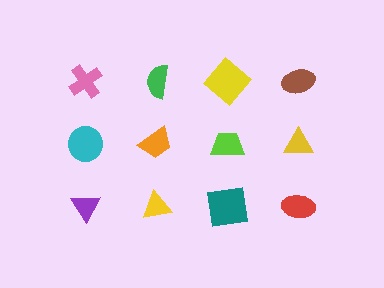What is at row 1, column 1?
A pink cross.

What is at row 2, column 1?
A cyan circle.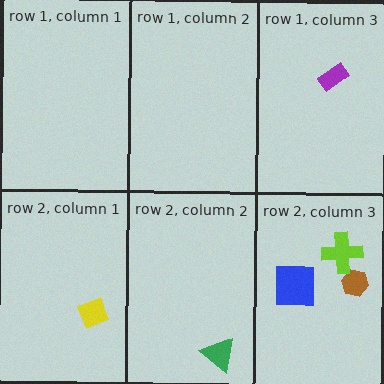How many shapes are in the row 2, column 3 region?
3.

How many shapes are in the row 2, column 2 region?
1.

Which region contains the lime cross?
The row 2, column 3 region.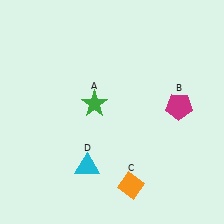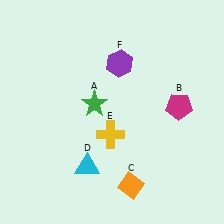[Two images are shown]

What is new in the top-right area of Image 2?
A purple hexagon (F) was added in the top-right area of Image 2.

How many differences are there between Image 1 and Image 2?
There are 2 differences between the two images.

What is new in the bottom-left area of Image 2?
A yellow cross (E) was added in the bottom-left area of Image 2.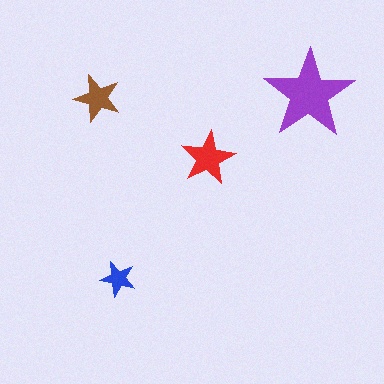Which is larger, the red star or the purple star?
The purple one.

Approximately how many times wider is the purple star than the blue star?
About 2.5 times wider.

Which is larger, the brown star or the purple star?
The purple one.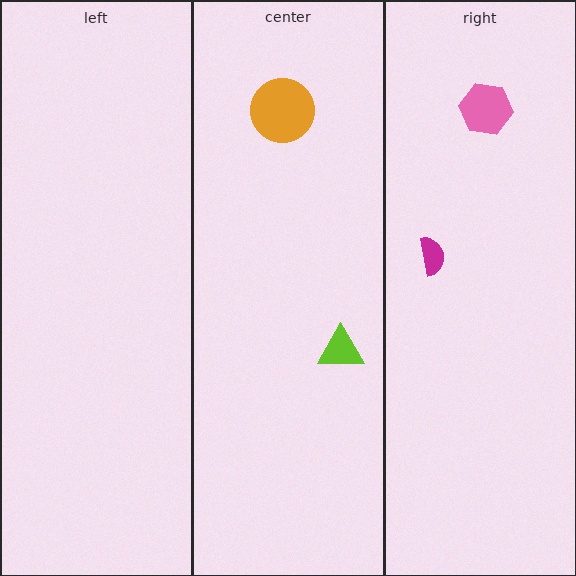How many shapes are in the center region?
2.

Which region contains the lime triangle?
The center region.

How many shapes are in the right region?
2.